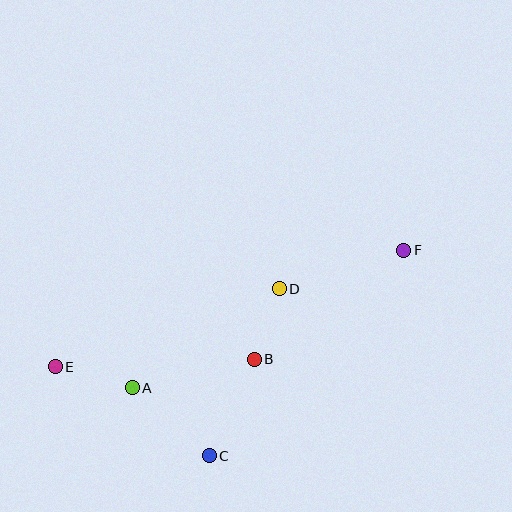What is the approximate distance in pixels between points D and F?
The distance between D and F is approximately 130 pixels.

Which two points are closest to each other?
Points B and D are closest to each other.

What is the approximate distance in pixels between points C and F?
The distance between C and F is approximately 283 pixels.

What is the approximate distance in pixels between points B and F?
The distance between B and F is approximately 185 pixels.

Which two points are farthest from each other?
Points E and F are farthest from each other.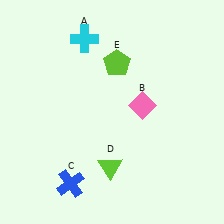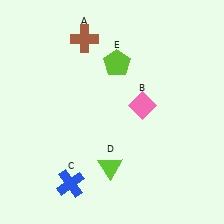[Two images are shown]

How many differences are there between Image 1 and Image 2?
There is 1 difference between the two images.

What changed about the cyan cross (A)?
In Image 1, A is cyan. In Image 2, it changed to brown.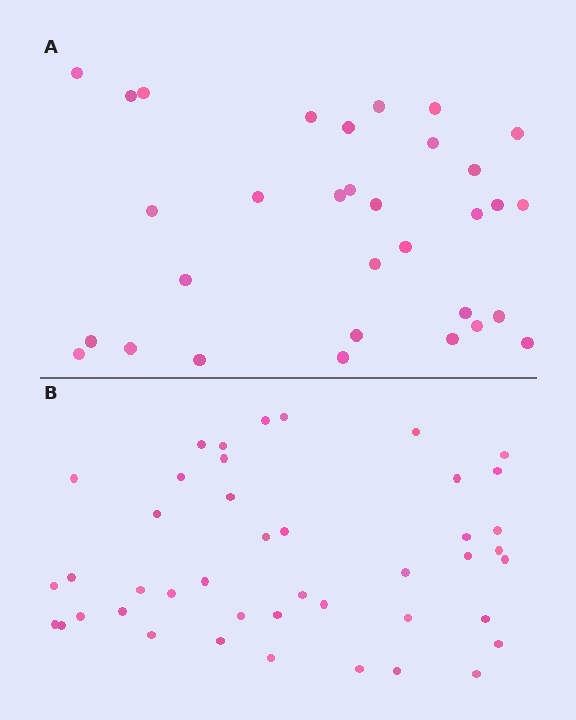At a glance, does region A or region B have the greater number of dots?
Region B (the bottom region) has more dots.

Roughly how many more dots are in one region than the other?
Region B has roughly 12 or so more dots than region A.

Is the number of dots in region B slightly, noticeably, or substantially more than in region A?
Region B has noticeably more, but not dramatically so. The ratio is roughly 1.3 to 1.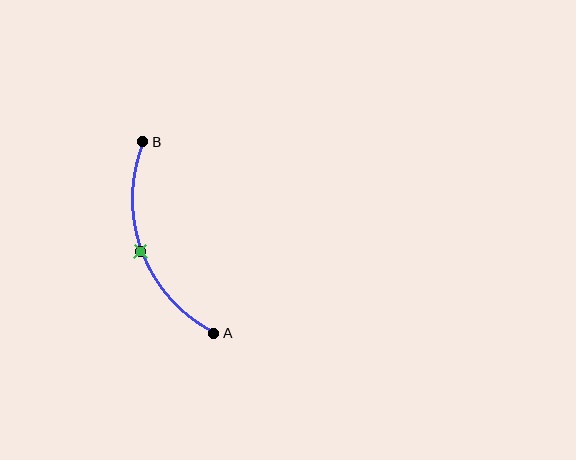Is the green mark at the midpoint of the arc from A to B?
Yes. The green mark lies on the arc at equal arc-length from both A and B — it is the arc midpoint.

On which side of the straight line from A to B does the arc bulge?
The arc bulges to the left of the straight line connecting A and B.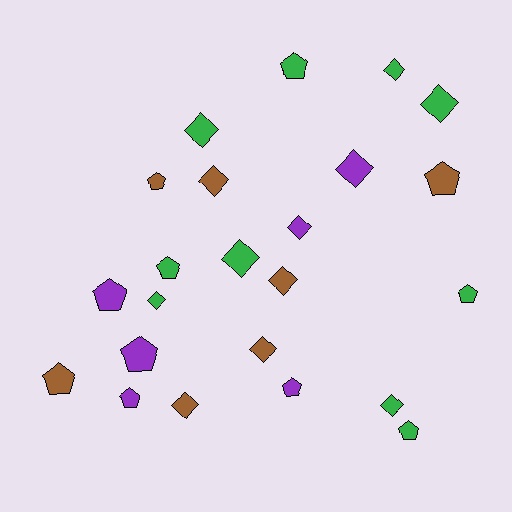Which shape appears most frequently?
Diamond, with 12 objects.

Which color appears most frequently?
Green, with 10 objects.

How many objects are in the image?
There are 23 objects.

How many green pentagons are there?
There are 4 green pentagons.